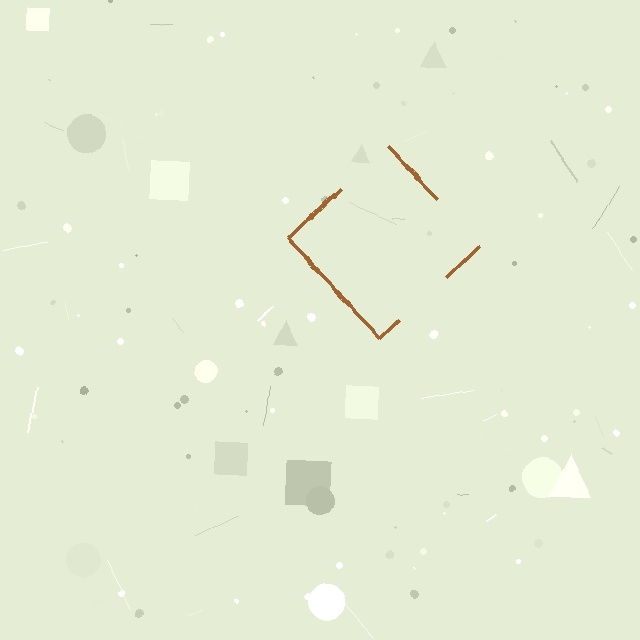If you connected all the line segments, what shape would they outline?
They would outline a diamond.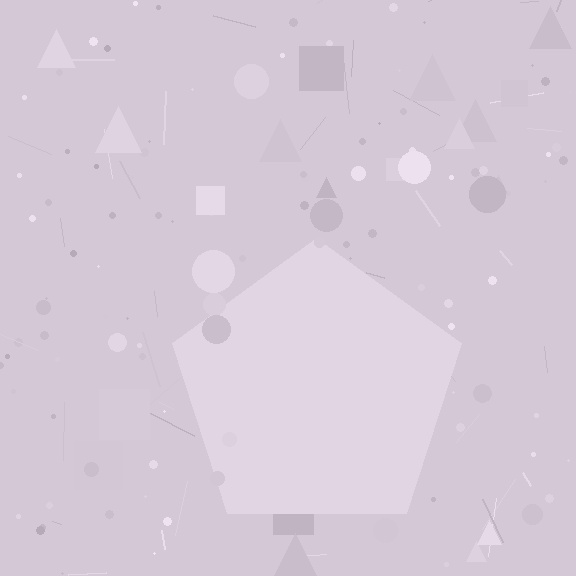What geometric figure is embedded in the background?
A pentagon is embedded in the background.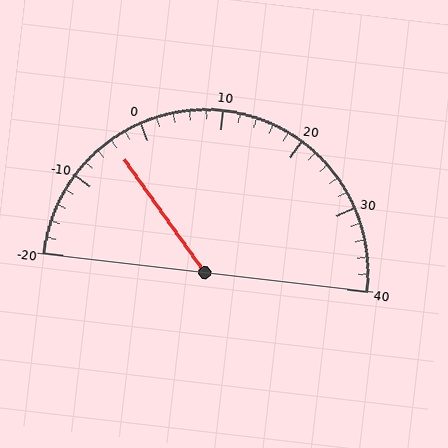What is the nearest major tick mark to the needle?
The nearest major tick mark is 0.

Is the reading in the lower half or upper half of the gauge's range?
The reading is in the lower half of the range (-20 to 40).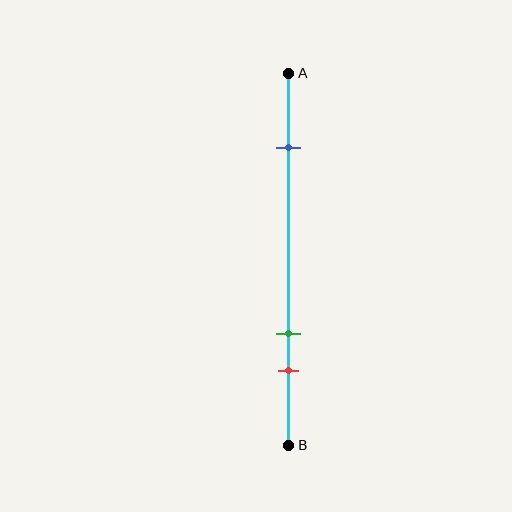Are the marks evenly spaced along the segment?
No, the marks are not evenly spaced.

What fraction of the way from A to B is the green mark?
The green mark is approximately 70% (0.7) of the way from A to B.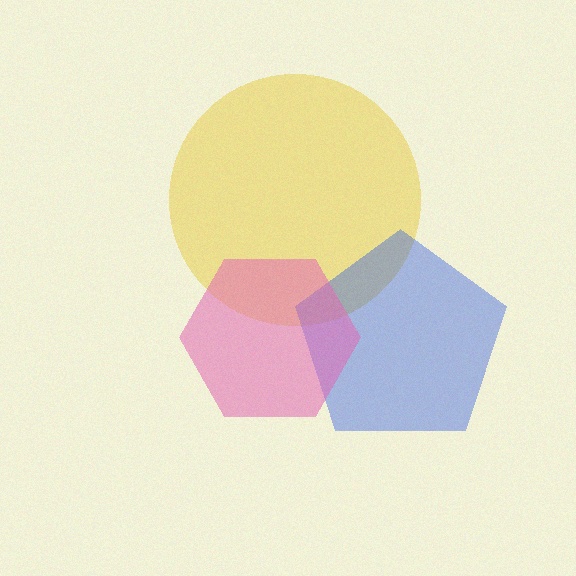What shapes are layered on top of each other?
The layered shapes are: a yellow circle, a blue pentagon, a pink hexagon.